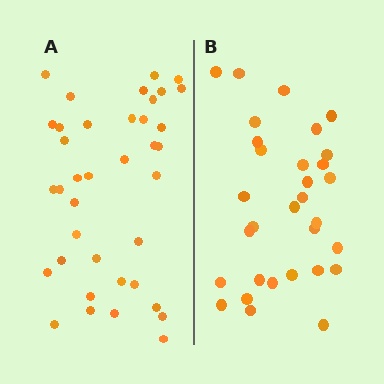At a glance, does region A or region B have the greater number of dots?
Region A (the left region) has more dots.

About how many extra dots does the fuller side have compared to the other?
Region A has roughly 8 or so more dots than region B.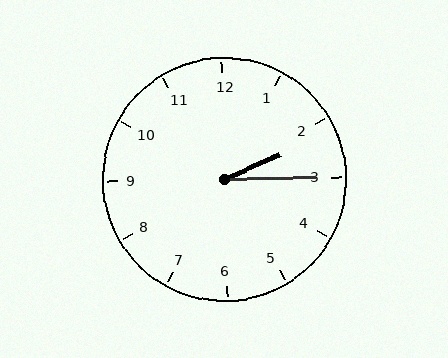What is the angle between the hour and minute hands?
Approximately 22 degrees.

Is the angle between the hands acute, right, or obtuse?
It is acute.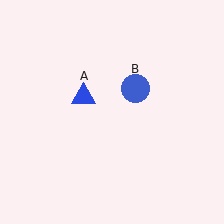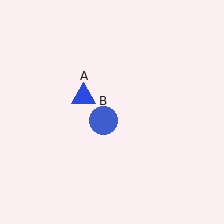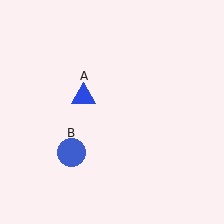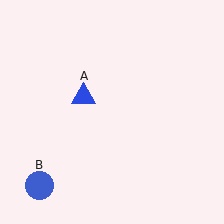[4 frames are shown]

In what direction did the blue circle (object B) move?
The blue circle (object B) moved down and to the left.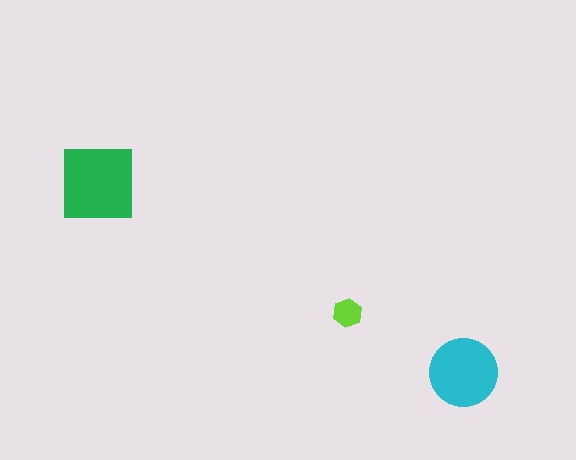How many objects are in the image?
There are 3 objects in the image.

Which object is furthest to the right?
The cyan circle is rightmost.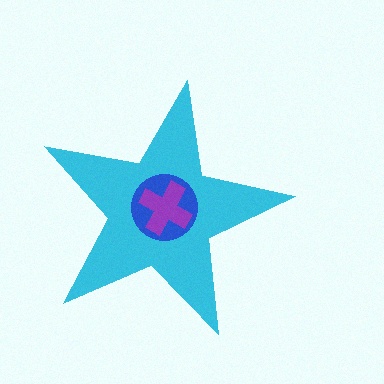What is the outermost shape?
The cyan star.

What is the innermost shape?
The purple cross.